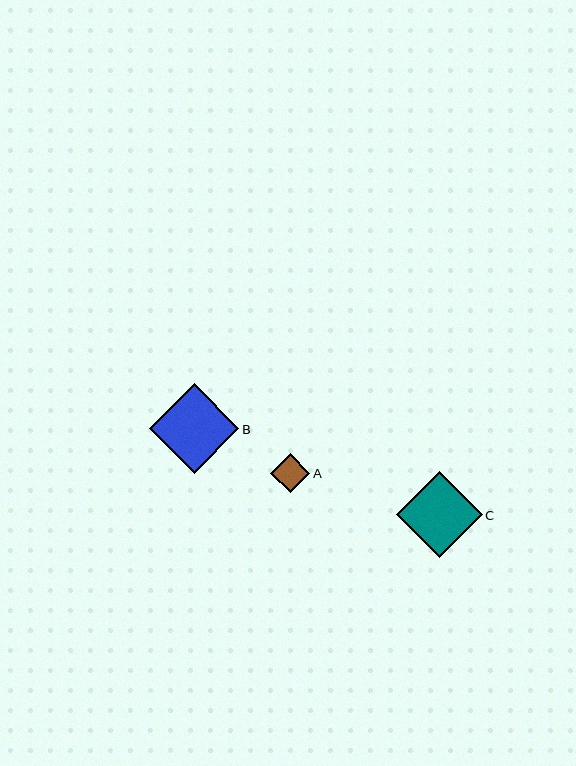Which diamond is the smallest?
Diamond A is the smallest with a size of approximately 39 pixels.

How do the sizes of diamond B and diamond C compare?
Diamond B and diamond C are approximately the same size.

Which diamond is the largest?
Diamond B is the largest with a size of approximately 89 pixels.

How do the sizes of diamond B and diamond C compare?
Diamond B and diamond C are approximately the same size.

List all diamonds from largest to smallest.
From largest to smallest: B, C, A.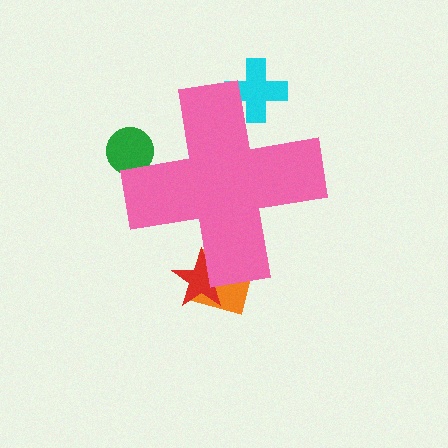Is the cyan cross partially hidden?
Yes, the cyan cross is partially hidden behind the pink cross.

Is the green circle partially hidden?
Yes, the green circle is partially hidden behind the pink cross.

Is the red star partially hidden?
Yes, the red star is partially hidden behind the pink cross.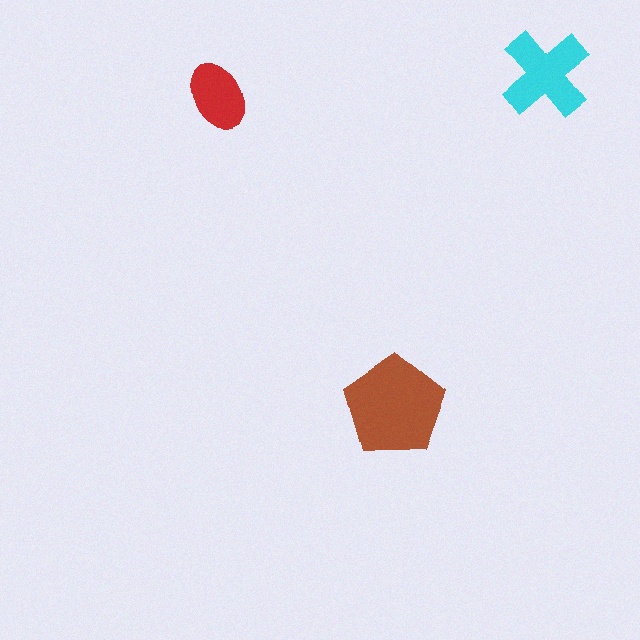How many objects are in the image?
There are 3 objects in the image.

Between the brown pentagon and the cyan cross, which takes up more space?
The brown pentagon.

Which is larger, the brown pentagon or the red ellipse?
The brown pentagon.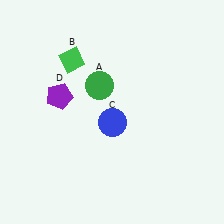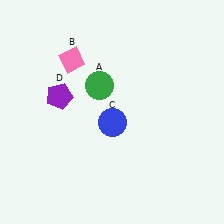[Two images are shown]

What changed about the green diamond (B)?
In Image 1, B is green. In Image 2, it changed to pink.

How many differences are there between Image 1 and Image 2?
There is 1 difference between the two images.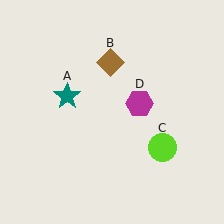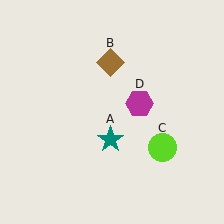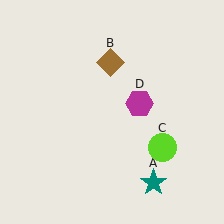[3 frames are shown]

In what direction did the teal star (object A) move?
The teal star (object A) moved down and to the right.